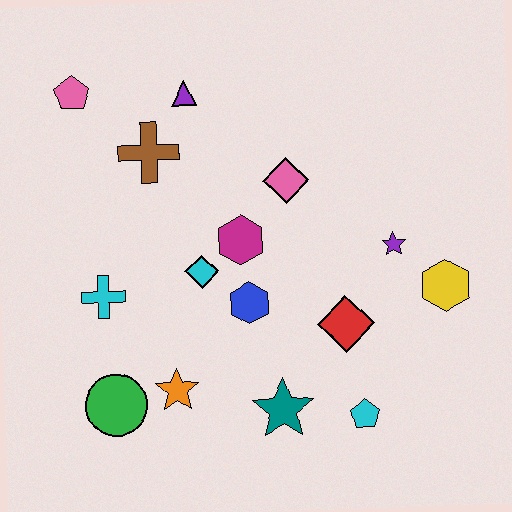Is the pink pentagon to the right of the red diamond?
No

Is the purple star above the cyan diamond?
Yes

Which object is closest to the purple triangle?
The brown cross is closest to the purple triangle.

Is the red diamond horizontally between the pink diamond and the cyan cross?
No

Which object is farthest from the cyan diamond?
The yellow hexagon is farthest from the cyan diamond.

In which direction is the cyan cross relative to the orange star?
The cyan cross is above the orange star.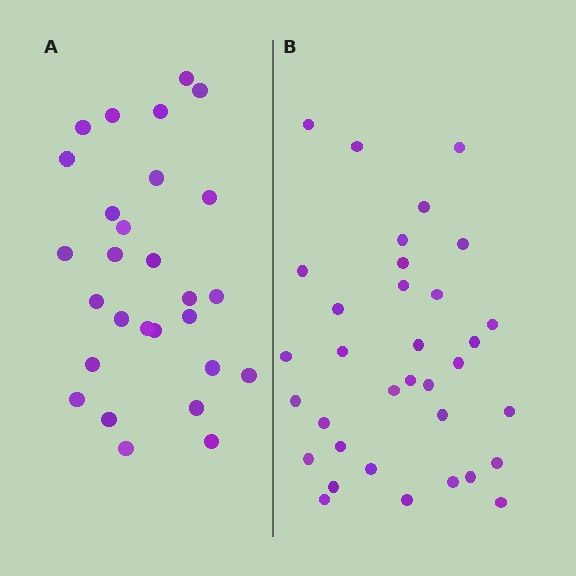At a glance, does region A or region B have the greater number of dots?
Region B (the right region) has more dots.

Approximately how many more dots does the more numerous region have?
Region B has about 6 more dots than region A.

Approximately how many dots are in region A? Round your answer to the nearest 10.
About 30 dots. (The exact count is 28, which rounds to 30.)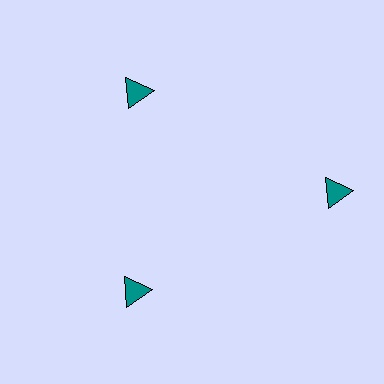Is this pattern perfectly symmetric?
No. The 3 teal triangles are arranged in a ring, but one element near the 3 o'clock position is pushed outward from the center, breaking the 3-fold rotational symmetry.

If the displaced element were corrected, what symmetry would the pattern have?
It would have 3-fold rotational symmetry — the pattern would map onto itself every 120 degrees.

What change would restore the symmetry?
The symmetry would be restored by moving it inward, back onto the ring so that all 3 triangles sit at equal angles and equal distance from the center.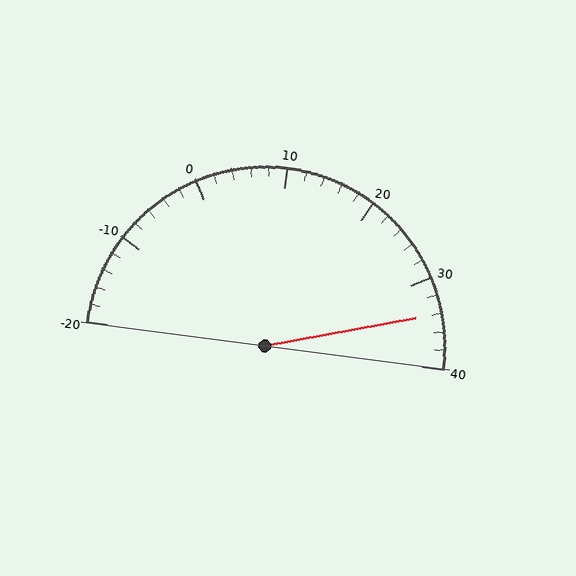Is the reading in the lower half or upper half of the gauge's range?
The reading is in the upper half of the range (-20 to 40).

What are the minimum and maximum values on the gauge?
The gauge ranges from -20 to 40.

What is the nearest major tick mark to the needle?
The nearest major tick mark is 30.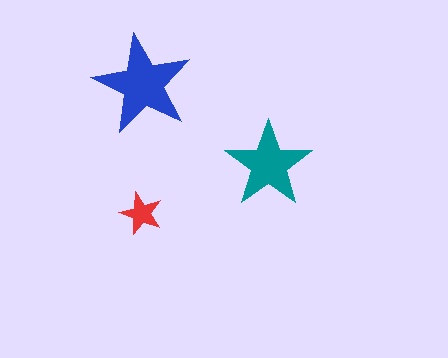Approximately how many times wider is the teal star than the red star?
About 2 times wider.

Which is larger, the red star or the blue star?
The blue one.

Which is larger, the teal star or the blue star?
The blue one.